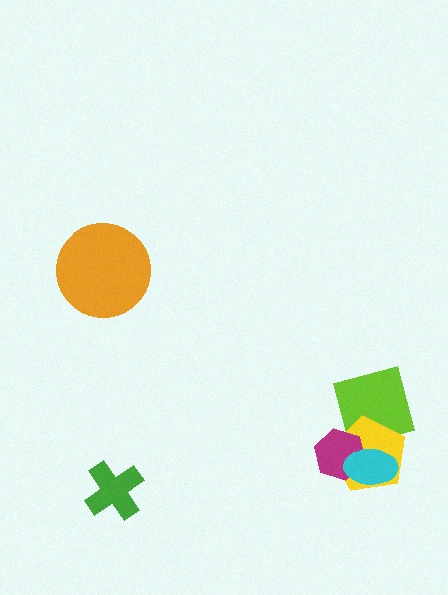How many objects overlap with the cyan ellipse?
2 objects overlap with the cyan ellipse.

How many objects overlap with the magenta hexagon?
2 objects overlap with the magenta hexagon.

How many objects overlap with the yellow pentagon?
3 objects overlap with the yellow pentagon.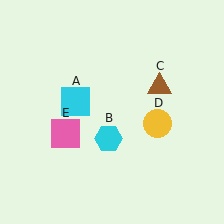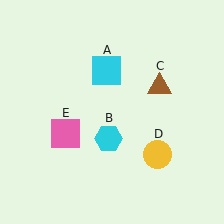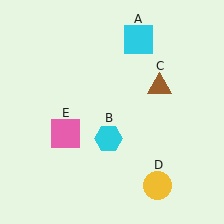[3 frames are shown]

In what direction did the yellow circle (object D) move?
The yellow circle (object D) moved down.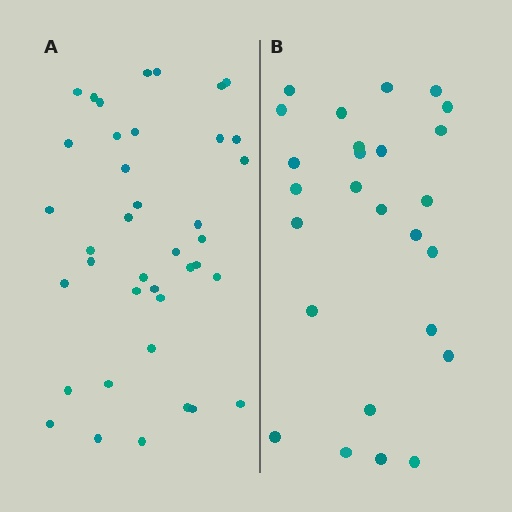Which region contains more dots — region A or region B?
Region A (the left region) has more dots.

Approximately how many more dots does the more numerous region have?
Region A has approximately 15 more dots than region B.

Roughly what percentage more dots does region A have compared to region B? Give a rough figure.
About 50% more.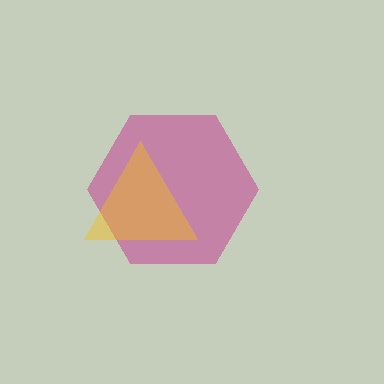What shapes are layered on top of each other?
The layered shapes are: a magenta hexagon, a yellow triangle.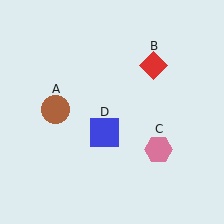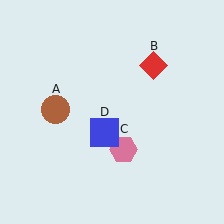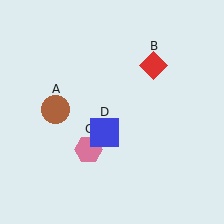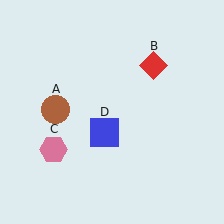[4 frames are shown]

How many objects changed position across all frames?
1 object changed position: pink hexagon (object C).